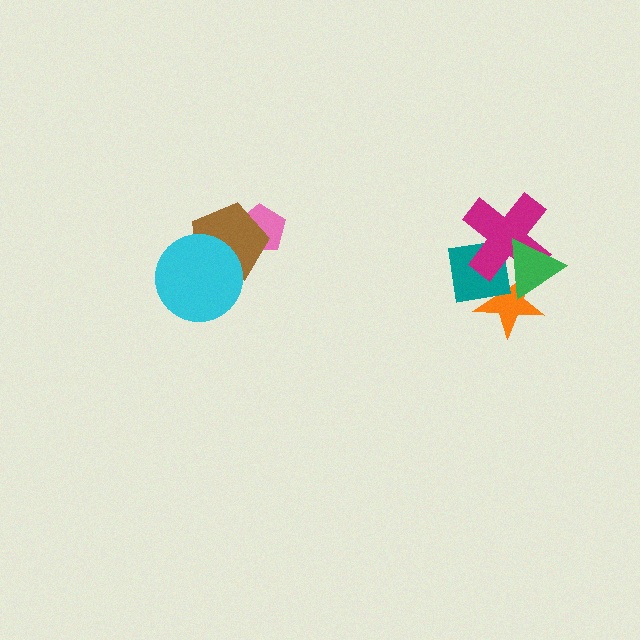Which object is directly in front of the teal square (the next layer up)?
The magenta cross is directly in front of the teal square.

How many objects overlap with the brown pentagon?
2 objects overlap with the brown pentagon.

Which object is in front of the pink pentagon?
The brown pentagon is in front of the pink pentagon.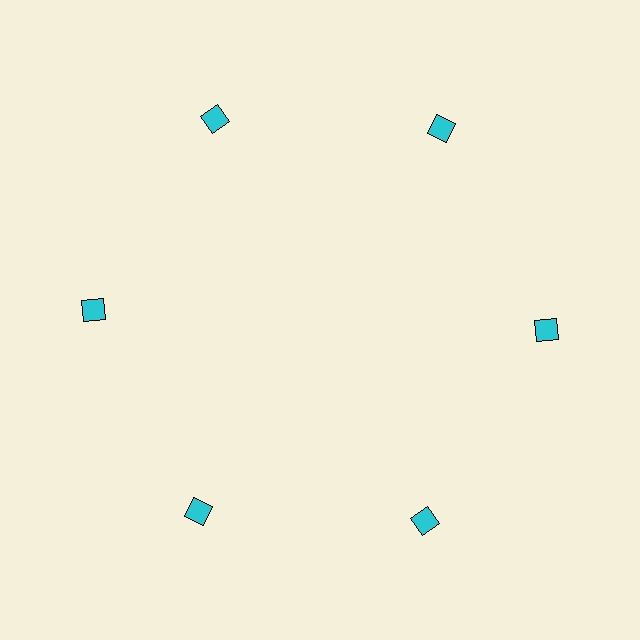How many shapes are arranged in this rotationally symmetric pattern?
There are 6 shapes, arranged in 6 groups of 1.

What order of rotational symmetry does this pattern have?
This pattern has 6-fold rotational symmetry.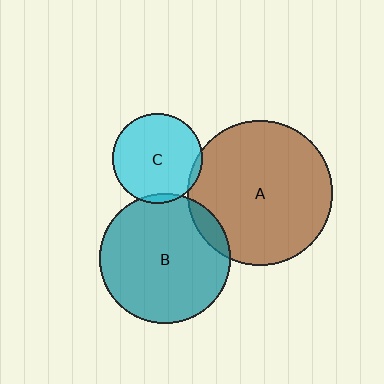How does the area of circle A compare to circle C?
Approximately 2.6 times.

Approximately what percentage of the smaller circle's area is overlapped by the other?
Approximately 5%.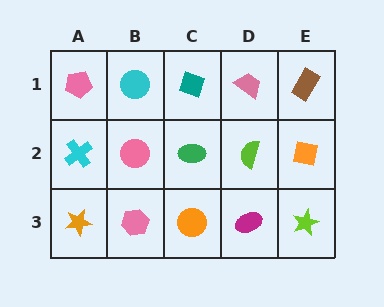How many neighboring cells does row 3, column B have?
3.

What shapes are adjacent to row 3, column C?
A green ellipse (row 2, column C), a pink hexagon (row 3, column B), a magenta ellipse (row 3, column D).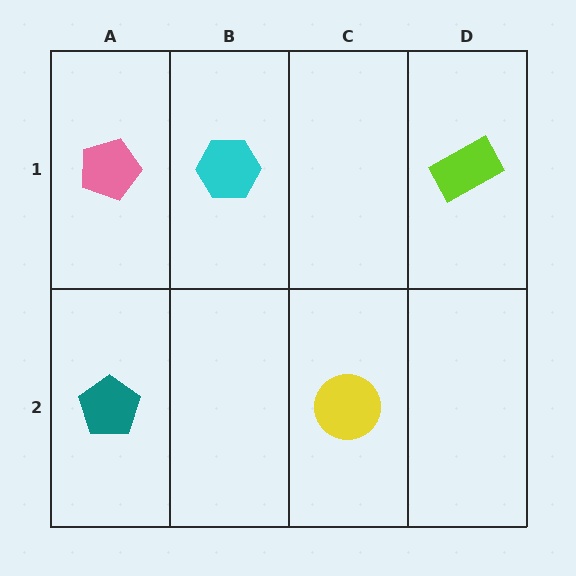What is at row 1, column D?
A lime rectangle.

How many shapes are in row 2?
2 shapes.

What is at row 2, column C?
A yellow circle.